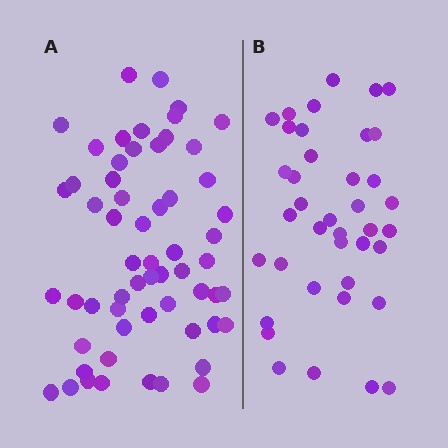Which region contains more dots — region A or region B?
Region A (the left region) has more dots.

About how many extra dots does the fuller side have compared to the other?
Region A has approximately 20 more dots than region B.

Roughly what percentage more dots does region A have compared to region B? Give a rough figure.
About 50% more.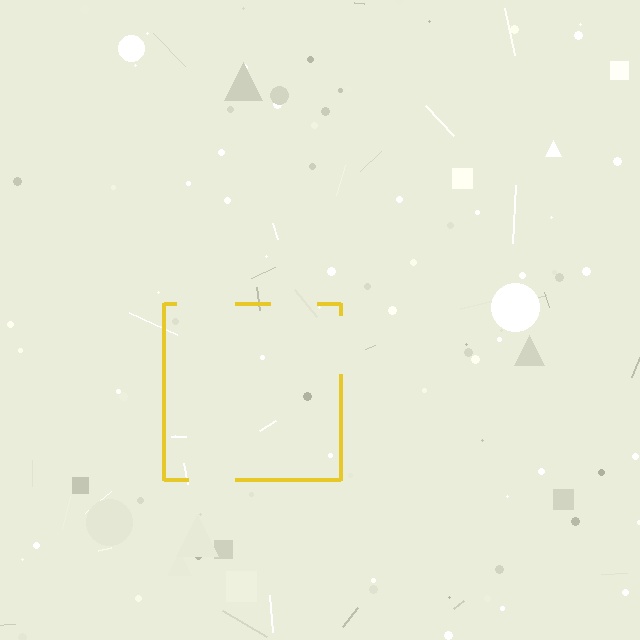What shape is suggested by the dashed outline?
The dashed outline suggests a square.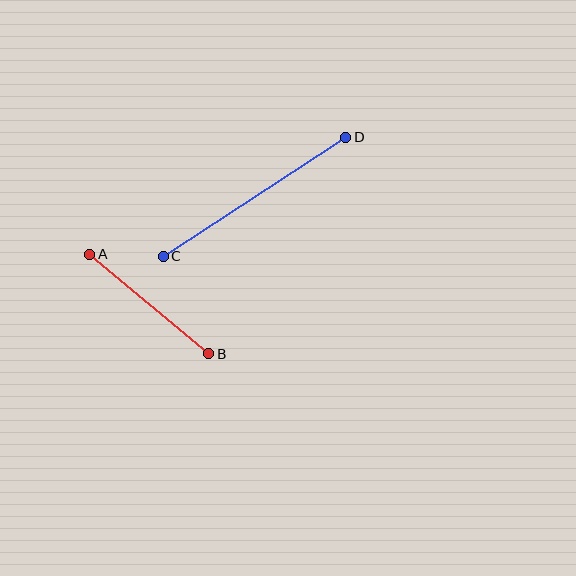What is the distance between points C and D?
The distance is approximately 218 pixels.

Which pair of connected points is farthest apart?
Points C and D are farthest apart.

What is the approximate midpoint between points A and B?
The midpoint is at approximately (149, 304) pixels.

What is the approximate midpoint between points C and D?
The midpoint is at approximately (255, 197) pixels.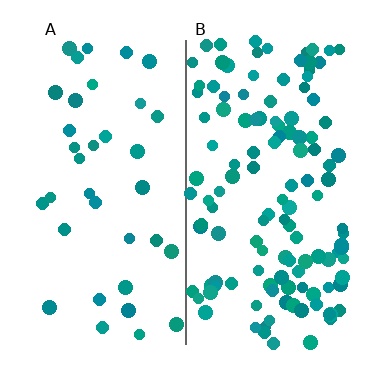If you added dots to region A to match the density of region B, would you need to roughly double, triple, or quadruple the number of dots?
Approximately triple.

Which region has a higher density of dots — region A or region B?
B (the right).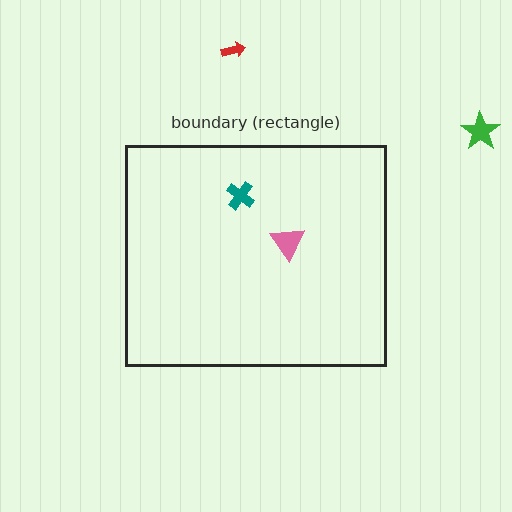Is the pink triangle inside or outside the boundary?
Inside.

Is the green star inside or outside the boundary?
Outside.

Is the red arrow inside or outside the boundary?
Outside.